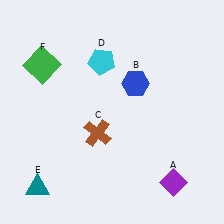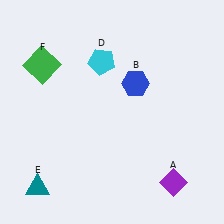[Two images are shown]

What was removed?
The brown cross (C) was removed in Image 2.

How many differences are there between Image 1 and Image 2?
There is 1 difference between the two images.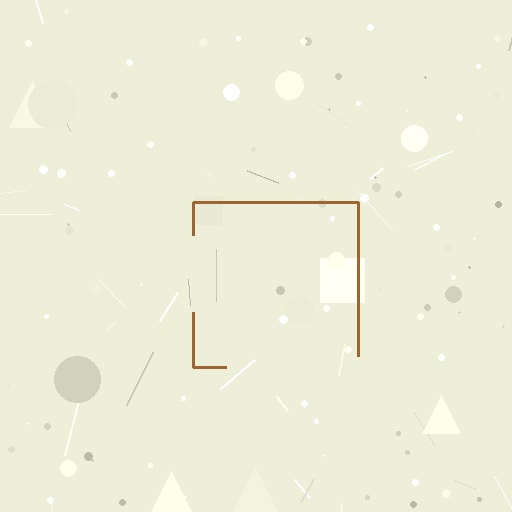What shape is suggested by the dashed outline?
The dashed outline suggests a square.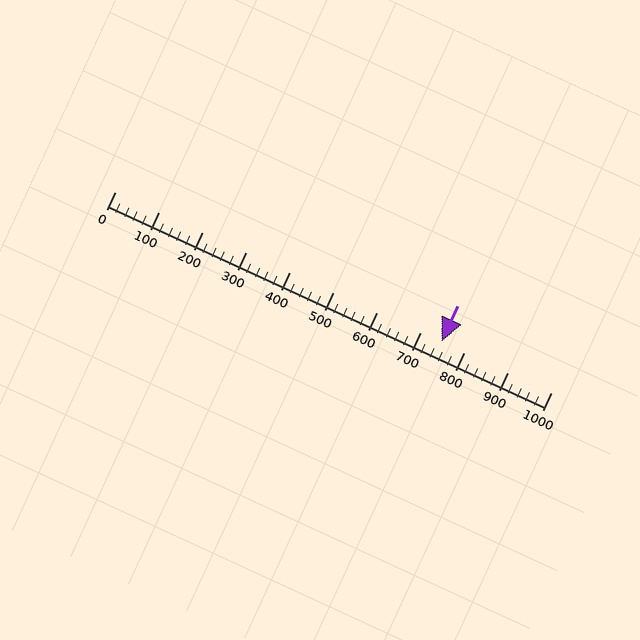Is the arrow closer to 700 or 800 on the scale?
The arrow is closer to 700.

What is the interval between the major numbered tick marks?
The major tick marks are spaced 100 units apart.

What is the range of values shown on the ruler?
The ruler shows values from 0 to 1000.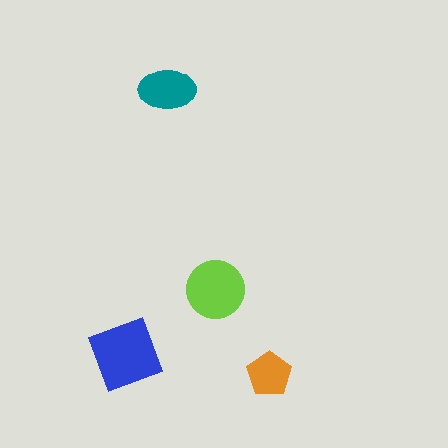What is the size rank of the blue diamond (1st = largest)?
1st.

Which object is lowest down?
The orange pentagon is bottommost.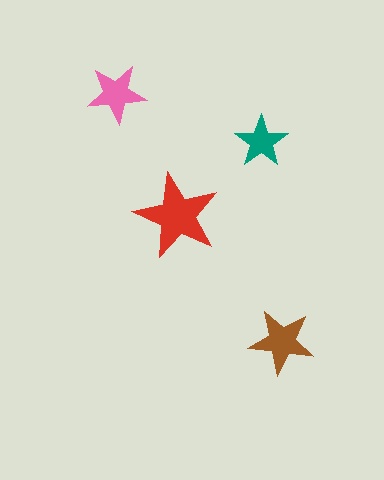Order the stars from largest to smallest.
the red one, the brown one, the pink one, the teal one.